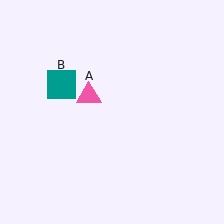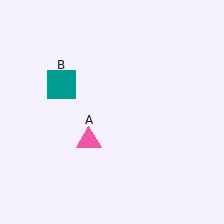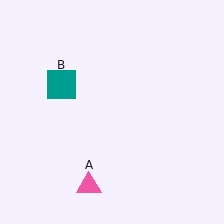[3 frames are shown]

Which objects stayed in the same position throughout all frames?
Teal square (object B) remained stationary.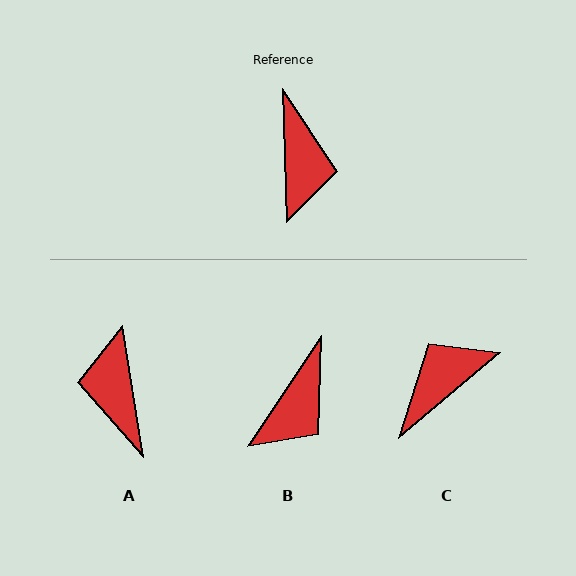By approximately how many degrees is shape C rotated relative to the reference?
Approximately 128 degrees counter-clockwise.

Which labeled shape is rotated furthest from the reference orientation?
A, about 173 degrees away.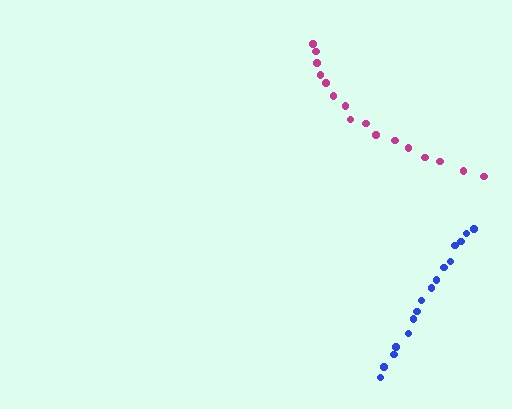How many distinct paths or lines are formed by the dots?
There are 2 distinct paths.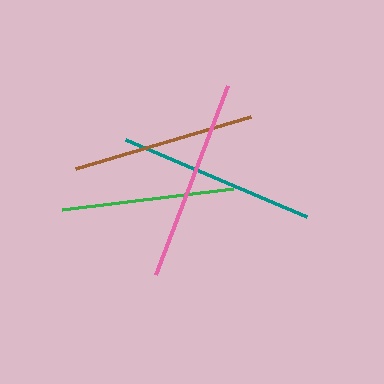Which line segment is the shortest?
The green line is the shortest at approximately 172 pixels.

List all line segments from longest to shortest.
From longest to shortest: pink, teal, brown, green.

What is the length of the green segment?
The green segment is approximately 172 pixels long.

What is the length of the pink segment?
The pink segment is approximately 202 pixels long.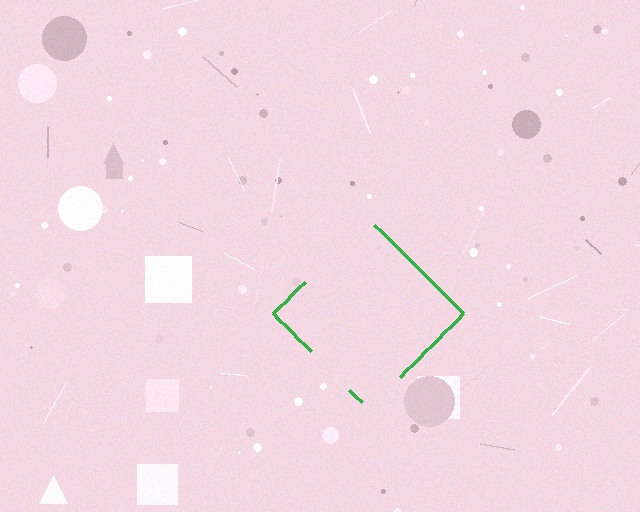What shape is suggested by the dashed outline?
The dashed outline suggests a diamond.